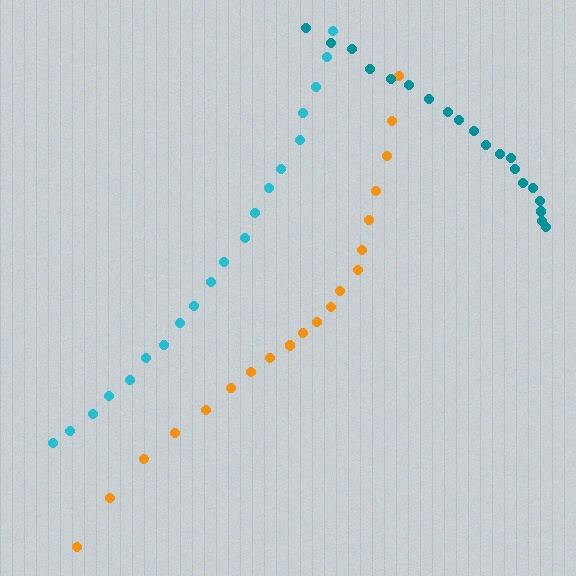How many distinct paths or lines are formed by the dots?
There are 3 distinct paths.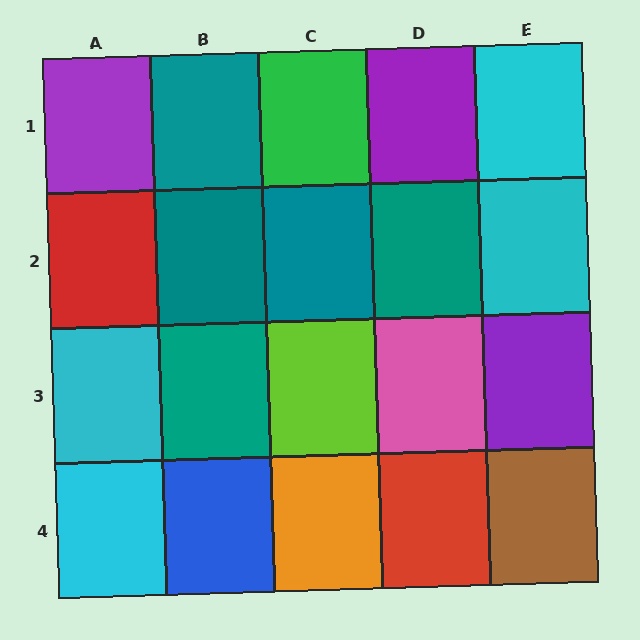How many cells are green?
1 cell is green.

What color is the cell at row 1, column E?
Cyan.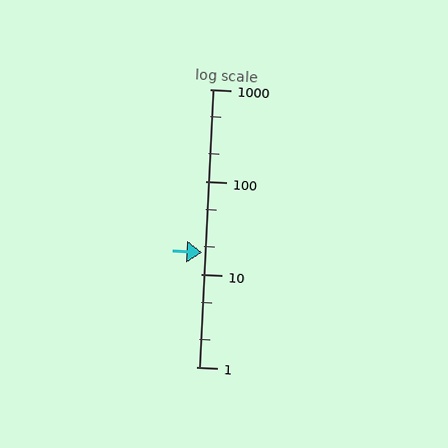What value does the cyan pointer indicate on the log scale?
The pointer indicates approximately 17.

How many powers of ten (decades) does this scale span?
The scale spans 3 decades, from 1 to 1000.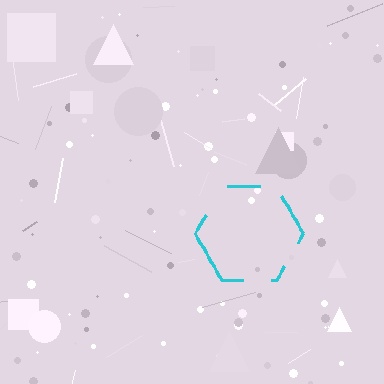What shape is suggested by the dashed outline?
The dashed outline suggests a hexagon.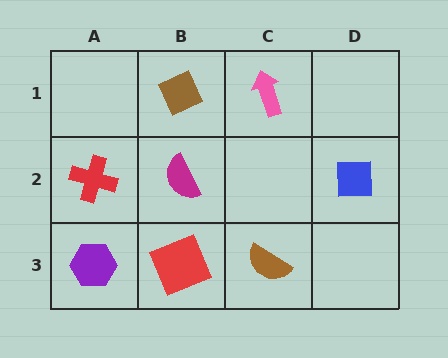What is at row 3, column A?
A purple hexagon.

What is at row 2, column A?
A red cross.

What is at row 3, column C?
A brown semicircle.